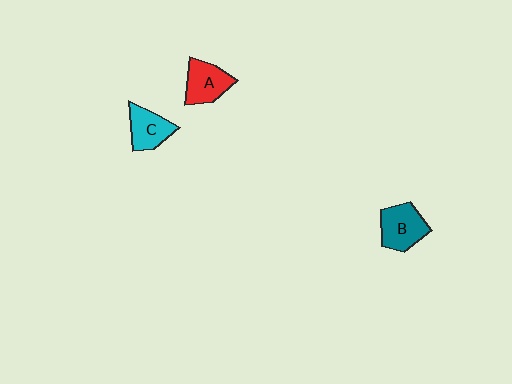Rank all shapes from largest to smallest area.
From largest to smallest: B (teal), A (red), C (cyan).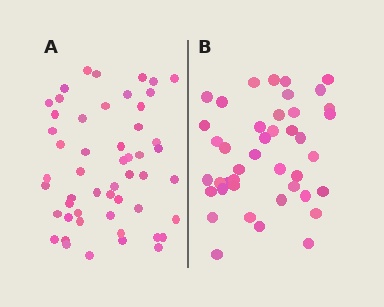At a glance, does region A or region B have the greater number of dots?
Region A (the left region) has more dots.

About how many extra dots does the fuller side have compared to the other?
Region A has roughly 10 or so more dots than region B.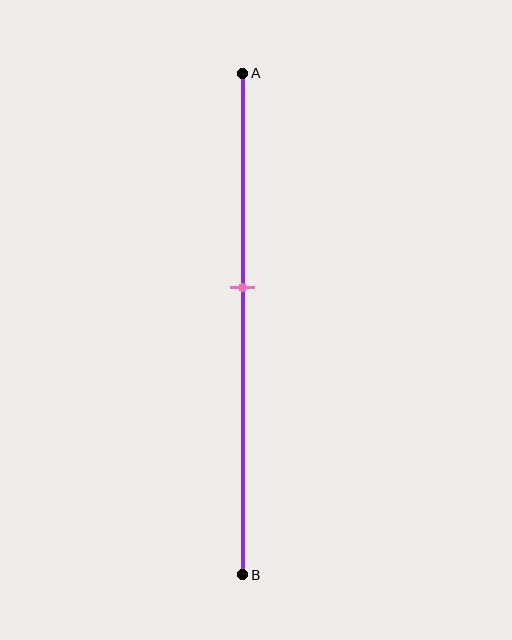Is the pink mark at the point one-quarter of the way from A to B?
No, the mark is at about 45% from A, not at the 25% one-quarter point.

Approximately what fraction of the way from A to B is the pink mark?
The pink mark is approximately 45% of the way from A to B.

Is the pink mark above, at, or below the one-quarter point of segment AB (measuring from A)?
The pink mark is below the one-quarter point of segment AB.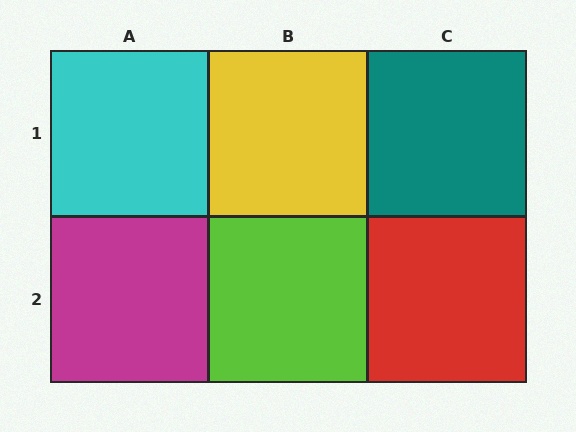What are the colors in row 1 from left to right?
Cyan, yellow, teal.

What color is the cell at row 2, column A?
Magenta.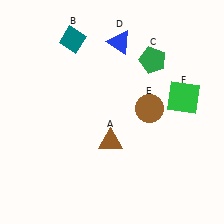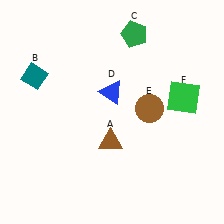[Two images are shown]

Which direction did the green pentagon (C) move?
The green pentagon (C) moved up.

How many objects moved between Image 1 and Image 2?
3 objects moved between the two images.